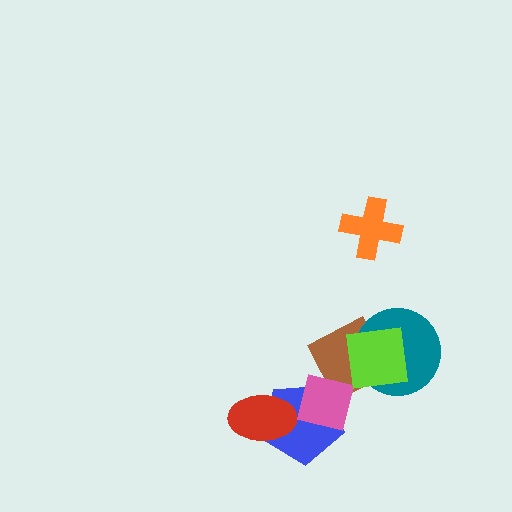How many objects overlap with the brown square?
3 objects overlap with the brown square.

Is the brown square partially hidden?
Yes, it is partially covered by another shape.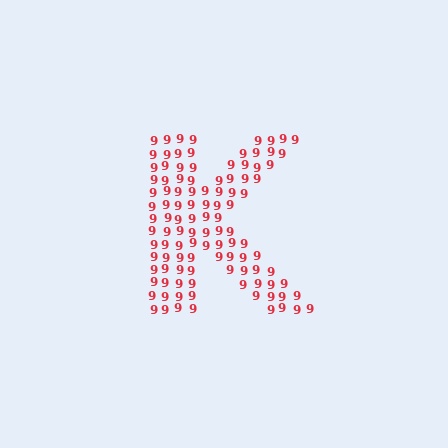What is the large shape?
The large shape is the letter K.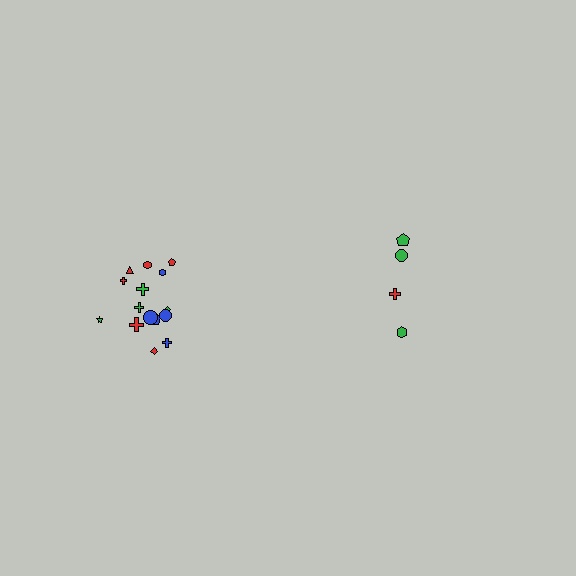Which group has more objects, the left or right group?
The left group.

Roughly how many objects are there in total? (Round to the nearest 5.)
Roughly 20 objects in total.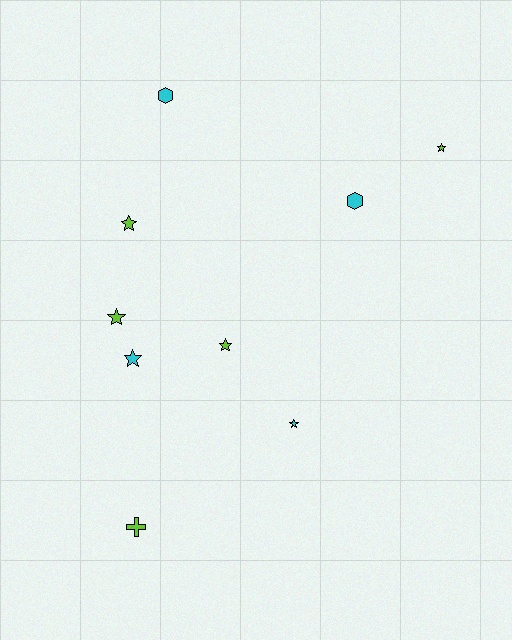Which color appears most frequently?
Lime, with 5 objects.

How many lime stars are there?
There are 4 lime stars.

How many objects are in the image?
There are 9 objects.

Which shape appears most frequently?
Star, with 6 objects.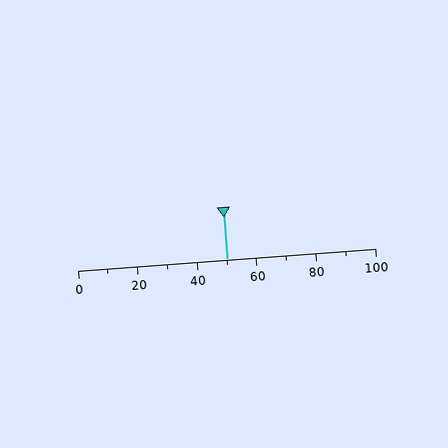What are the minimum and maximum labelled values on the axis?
The axis runs from 0 to 100.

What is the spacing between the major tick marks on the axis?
The major ticks are spaced 20 apart.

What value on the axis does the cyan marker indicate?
The marker indicates approximately 50.